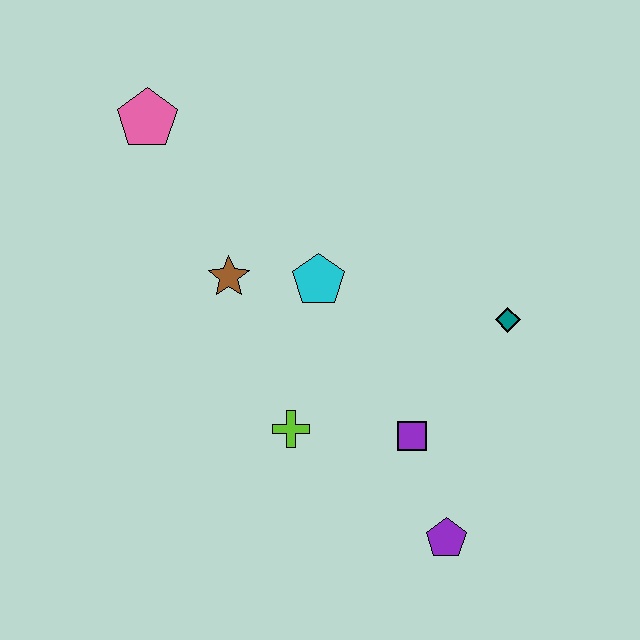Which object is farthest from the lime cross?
The pink pentagon is farthest from the lime cross.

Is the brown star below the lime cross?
No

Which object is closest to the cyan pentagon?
The brown star is closest to the cyan pentagon.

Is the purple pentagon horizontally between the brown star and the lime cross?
No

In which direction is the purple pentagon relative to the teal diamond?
The purple pentagon is below the teal diamond.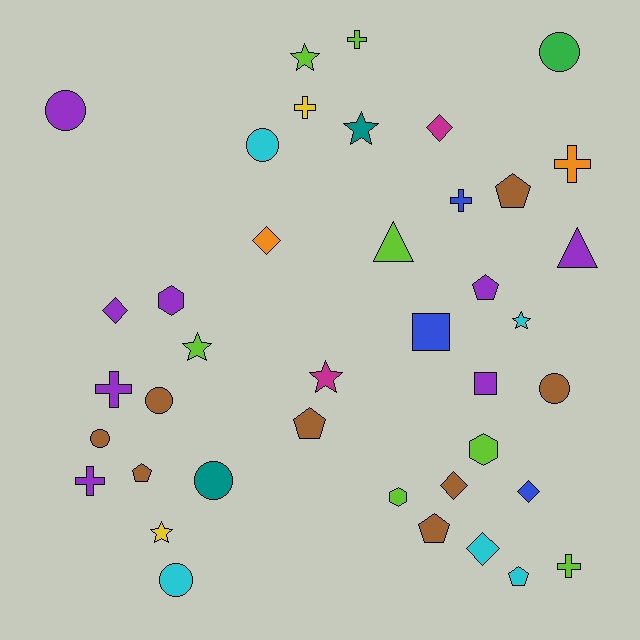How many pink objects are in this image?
There are no pink objects.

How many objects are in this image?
There are 40 objects.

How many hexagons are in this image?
There are 3 hexagons.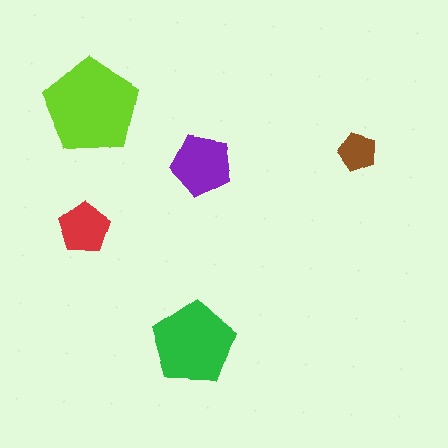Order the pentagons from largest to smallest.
the lime one, the green one, the purple one, the red one, the brown one.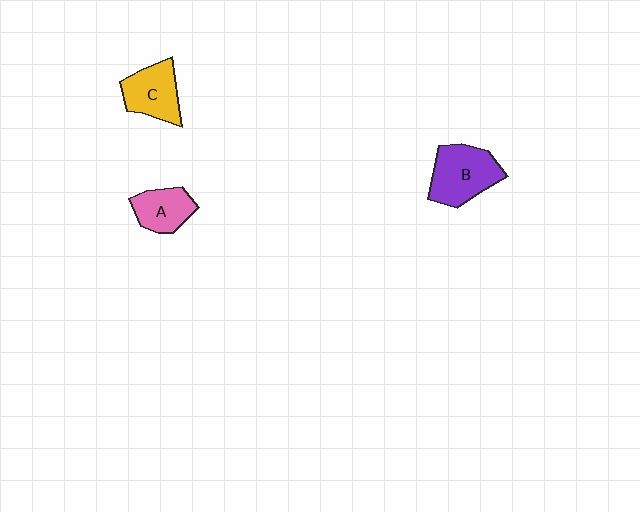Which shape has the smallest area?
Shape A (pink).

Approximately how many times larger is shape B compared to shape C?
Approximately 1.2 times.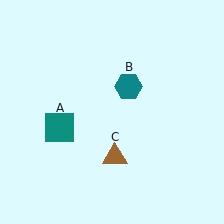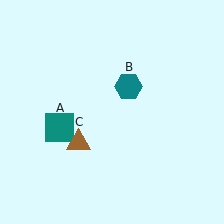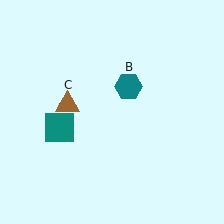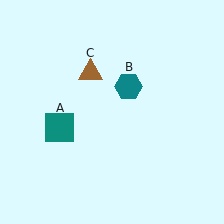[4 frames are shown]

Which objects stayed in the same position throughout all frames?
Teal square (object A) and teal hexagon (object B) remained stationary.